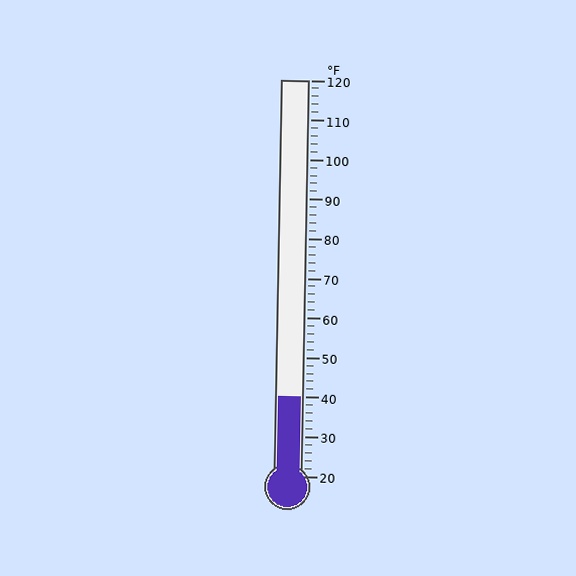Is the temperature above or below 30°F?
The temperature is above 30°F.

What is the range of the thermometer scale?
The thermometer scale ranges from 20°F to 120°F.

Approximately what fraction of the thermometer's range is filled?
The thermometer is filled to approximately 20% of its range.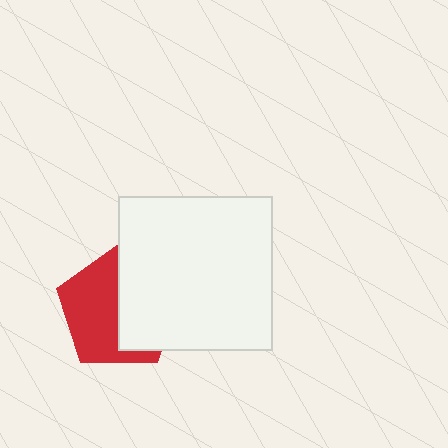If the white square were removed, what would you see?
You would see the complete red pentagon.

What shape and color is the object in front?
The object in front is a white square.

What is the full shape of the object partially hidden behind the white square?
The partially hidden object is a red pentagon.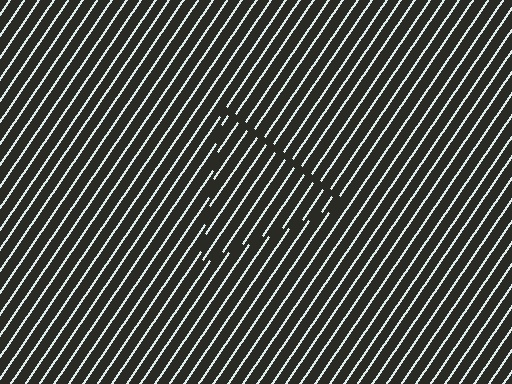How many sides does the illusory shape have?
3 sides — the line-ends trace a triangle.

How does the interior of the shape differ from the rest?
The interior of the shape contains the same grating, shifted by half a period — the contour is defined by the phase discontinuity where line-ends from the inner and outer gratings abut.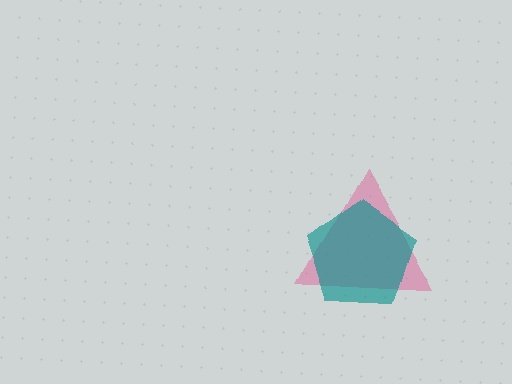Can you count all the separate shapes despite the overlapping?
Yes, there are 2 separate shapes.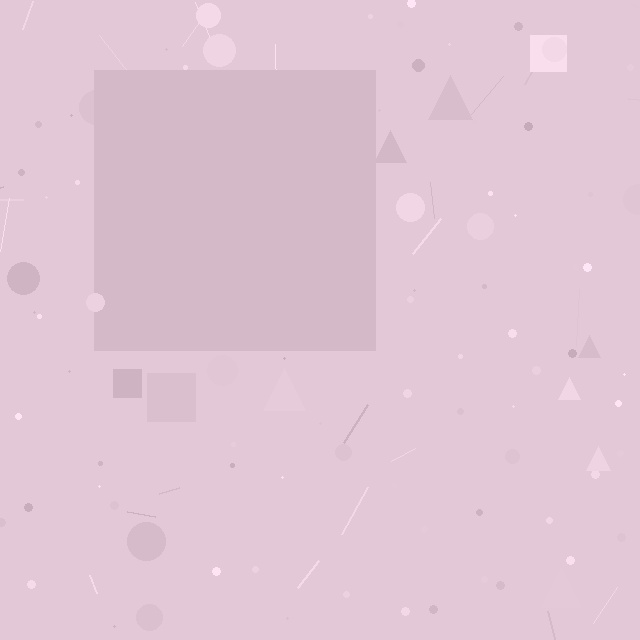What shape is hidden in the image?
A square is hidden in the image.